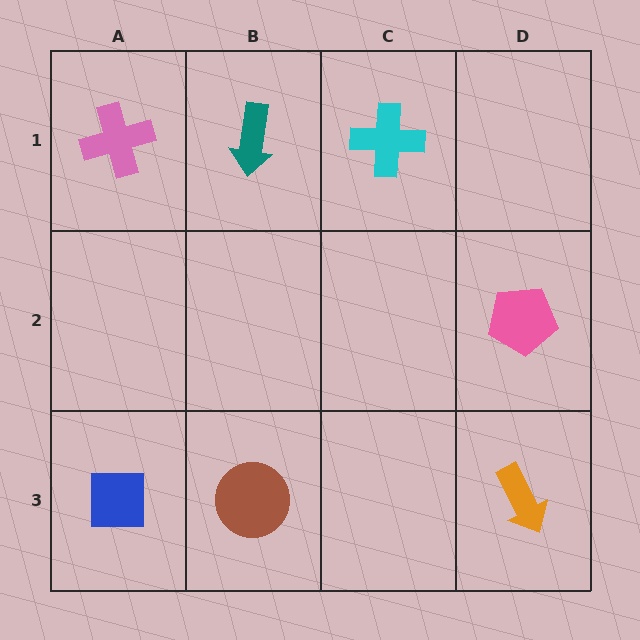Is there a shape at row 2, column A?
No, that cell is empty.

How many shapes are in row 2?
1 shape.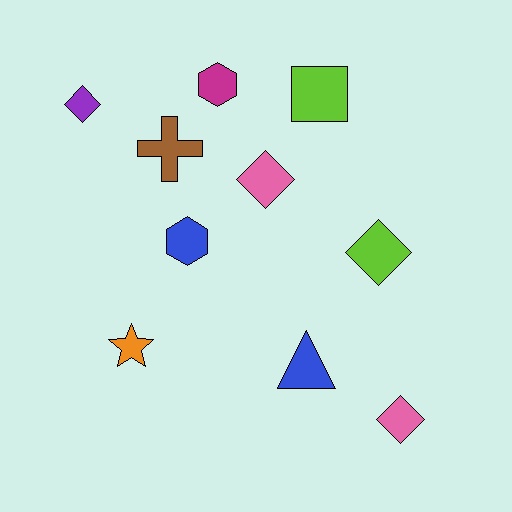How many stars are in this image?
There is 1 star.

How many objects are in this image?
There are 10 objects.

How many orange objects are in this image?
There is 1 orange object.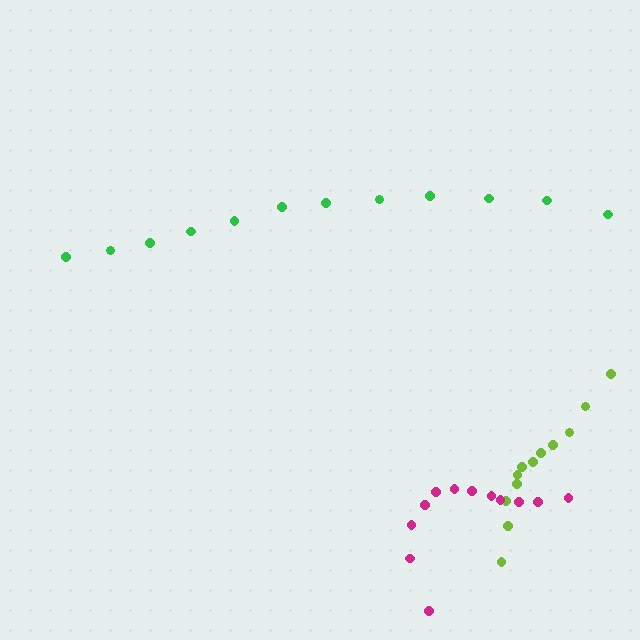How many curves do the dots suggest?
There are 3 distinct paths.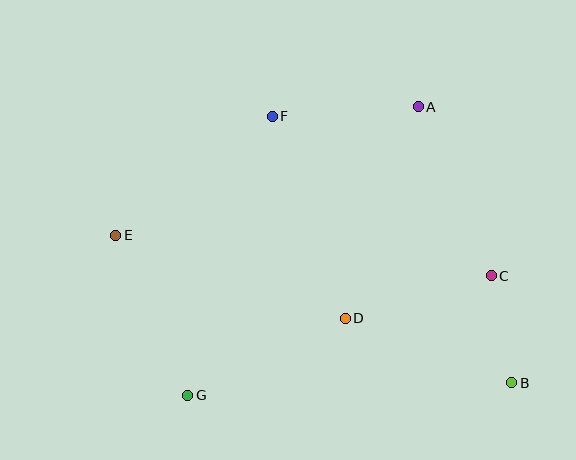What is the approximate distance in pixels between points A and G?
The distance between A and G is approximately 369 pixels.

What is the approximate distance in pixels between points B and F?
The distance between B and F is approximately 358 pixels.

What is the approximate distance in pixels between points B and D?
The distance between B and D is approximately 179 pixels.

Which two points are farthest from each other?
Points B and E are farthest from each other.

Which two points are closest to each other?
Points B and C are closest to each other.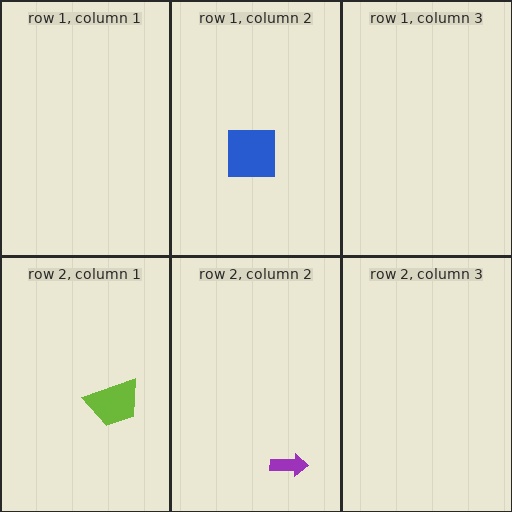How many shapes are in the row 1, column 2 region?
1.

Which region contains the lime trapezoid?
The row 2, column 1 region.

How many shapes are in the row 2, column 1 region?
1.